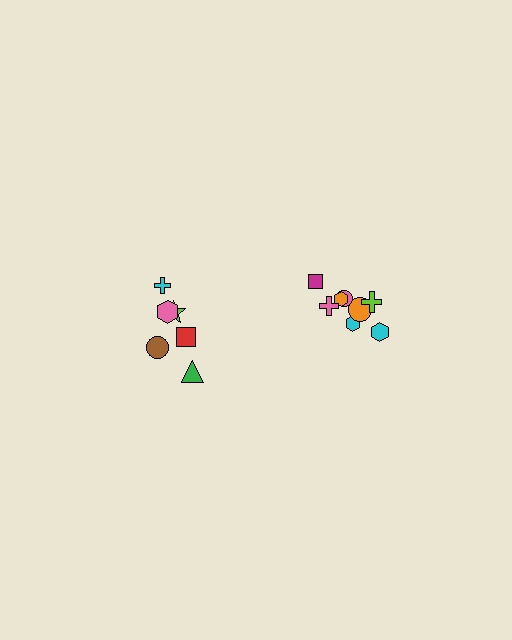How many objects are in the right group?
There are 8 objects.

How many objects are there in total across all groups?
There are 14 objects.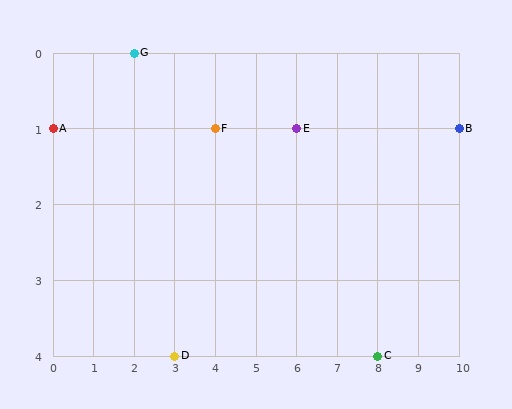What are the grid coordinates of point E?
Point E is at grid coordinates (6, 1).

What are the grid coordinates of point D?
Point D is at grid coordinates (3, 4).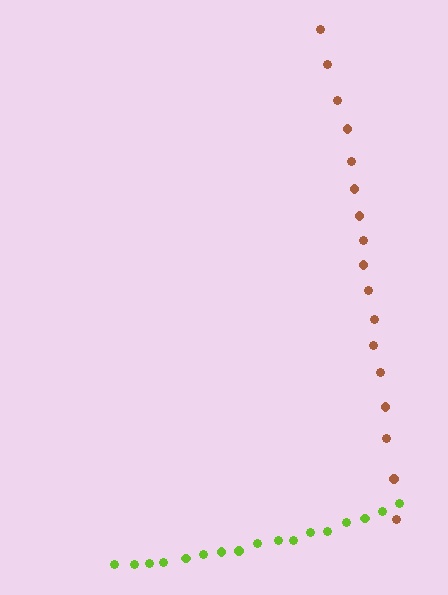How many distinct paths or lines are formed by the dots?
There are 2 distinct paths.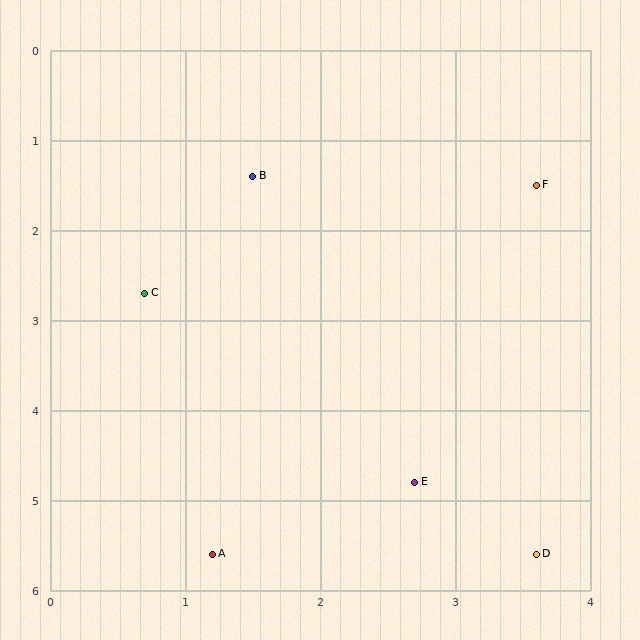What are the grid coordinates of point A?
Point A is at approximately (1.2, 5.6).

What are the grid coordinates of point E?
Point E is at approximately (2.7, 4.8).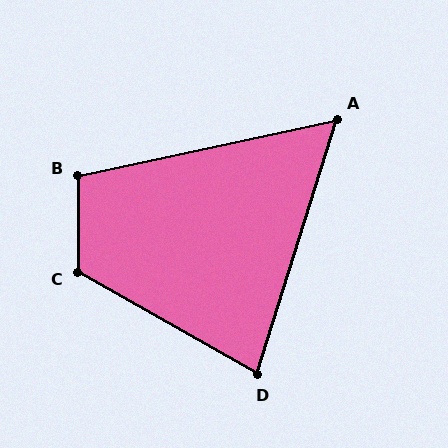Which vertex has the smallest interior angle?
A, at approximately 60 degrees.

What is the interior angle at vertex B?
Approximately 102 degrees (obtuse).